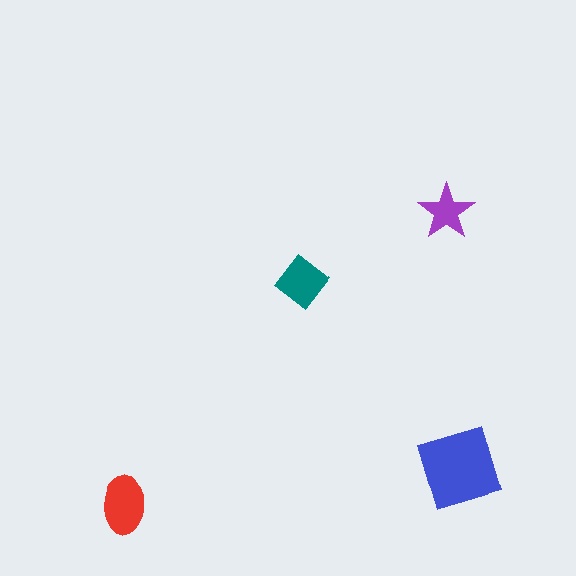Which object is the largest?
The blue square.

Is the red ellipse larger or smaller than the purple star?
Larger.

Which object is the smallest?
The purple star.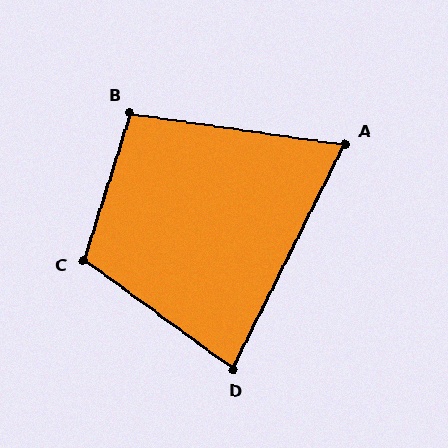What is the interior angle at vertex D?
Approximately 80 degrees (acute).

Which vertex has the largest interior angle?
C, at approximately 108 degrees.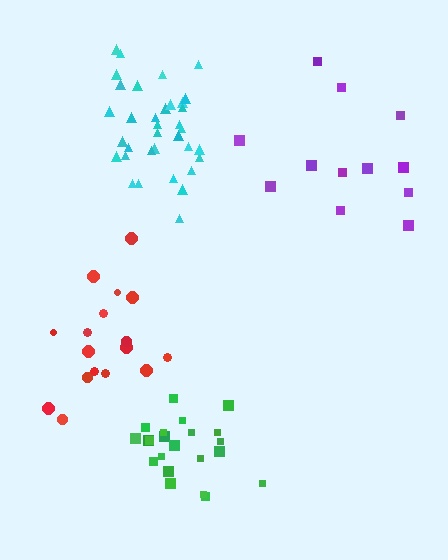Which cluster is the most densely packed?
Cyan.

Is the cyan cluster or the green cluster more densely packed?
Cyan.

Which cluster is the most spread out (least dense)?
Purple.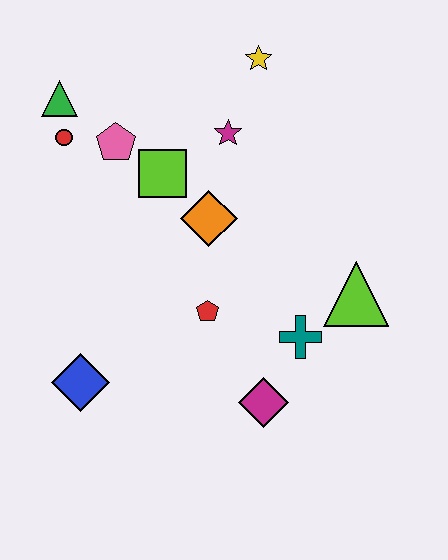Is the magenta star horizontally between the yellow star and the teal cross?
No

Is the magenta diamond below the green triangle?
Yes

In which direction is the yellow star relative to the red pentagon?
The yellow star is above the red pentagon.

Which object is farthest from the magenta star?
The blue diamond is farthest from the magenta star.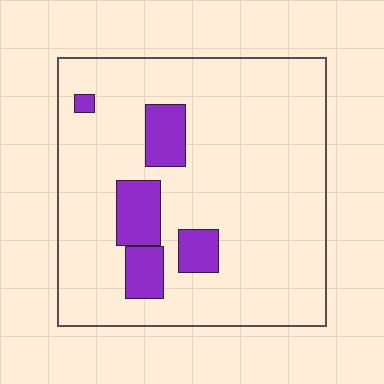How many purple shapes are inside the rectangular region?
5.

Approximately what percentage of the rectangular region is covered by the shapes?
Approximately 15%.